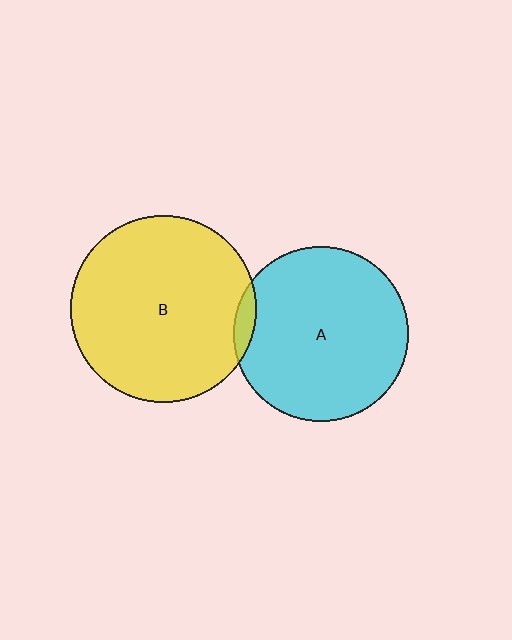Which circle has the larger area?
Circle B (yellow).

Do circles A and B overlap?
Yes.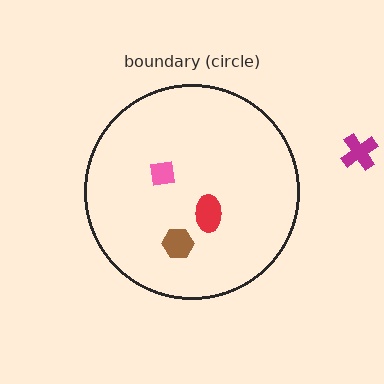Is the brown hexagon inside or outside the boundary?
Inside.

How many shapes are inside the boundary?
3 inside, 1 outside.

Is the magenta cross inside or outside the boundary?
Outside.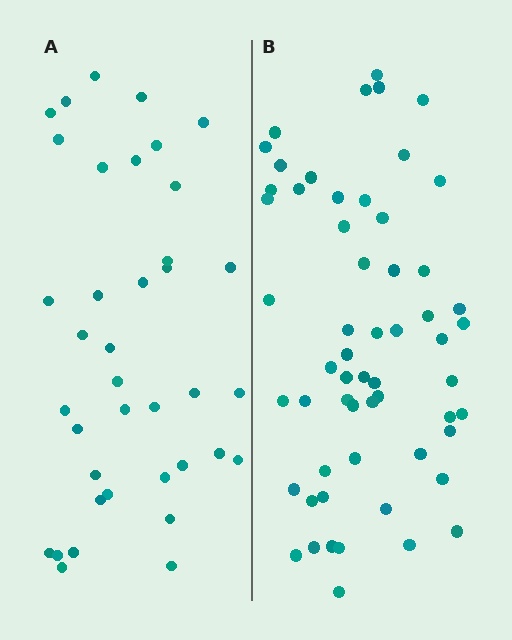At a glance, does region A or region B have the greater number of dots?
Region B (the right region) has more dots.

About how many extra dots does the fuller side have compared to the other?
Region B has approximately 20 more dots than region A.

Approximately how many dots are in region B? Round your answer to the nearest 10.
About 60 dots. (The exact count is 58, which rounds to 60.)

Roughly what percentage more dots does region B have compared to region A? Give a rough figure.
About 55% more.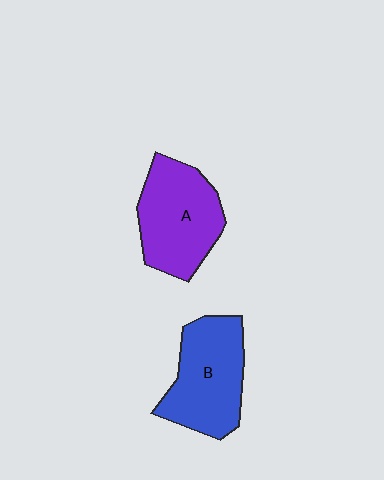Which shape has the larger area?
Shape A (purple).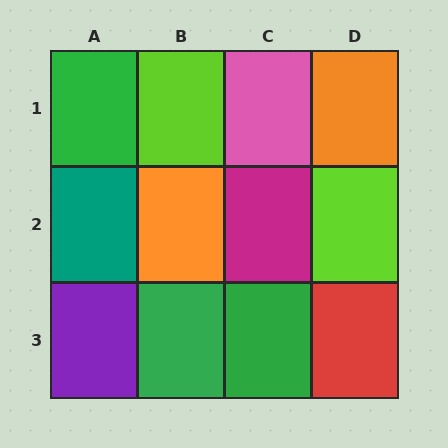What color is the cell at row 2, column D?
Lime.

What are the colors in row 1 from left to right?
Green, lime, pink, orange.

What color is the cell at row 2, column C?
Magenta.